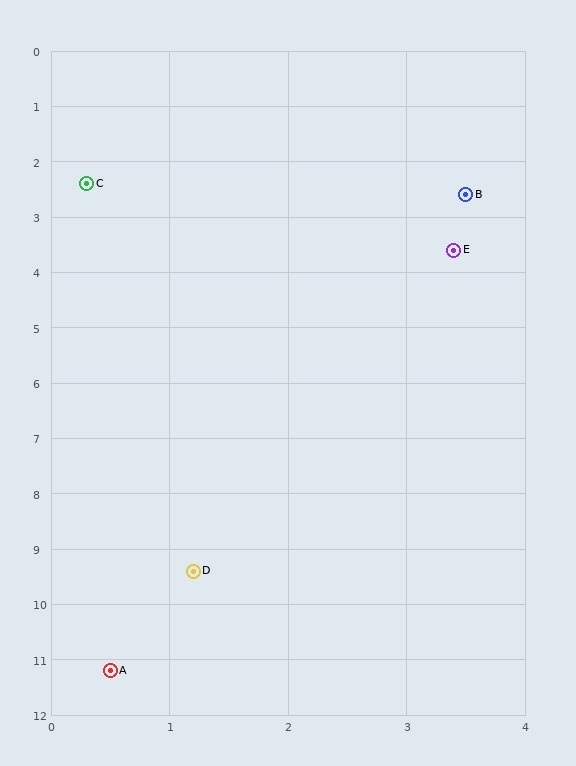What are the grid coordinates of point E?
Point E is at approximately (3.4, 3.6).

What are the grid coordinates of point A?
Point A is at approximately (0.5, 11.2).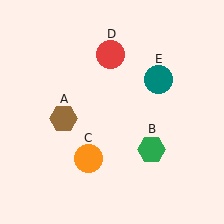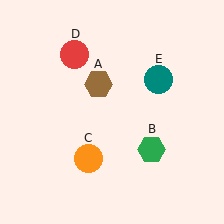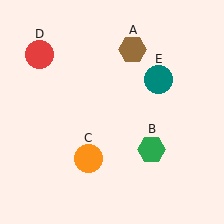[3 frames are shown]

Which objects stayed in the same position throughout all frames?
Green hexagon (object B) and orange circle (object C) and teal circle (object E) remained stationary.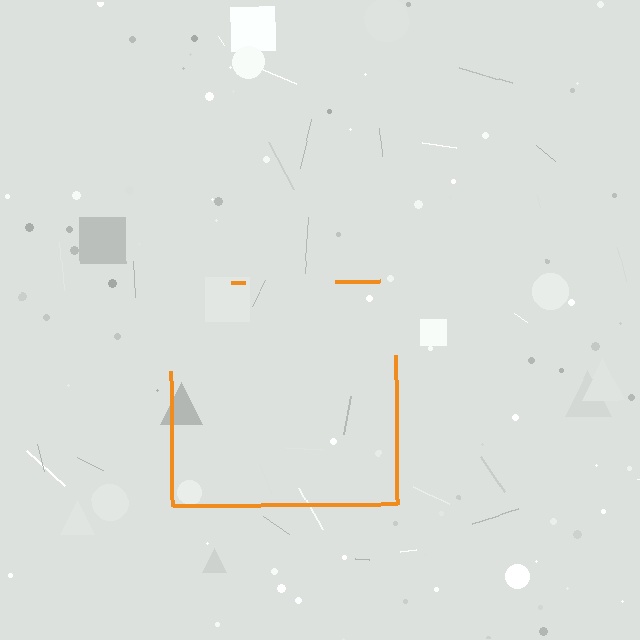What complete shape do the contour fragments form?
The contour fragments form a square.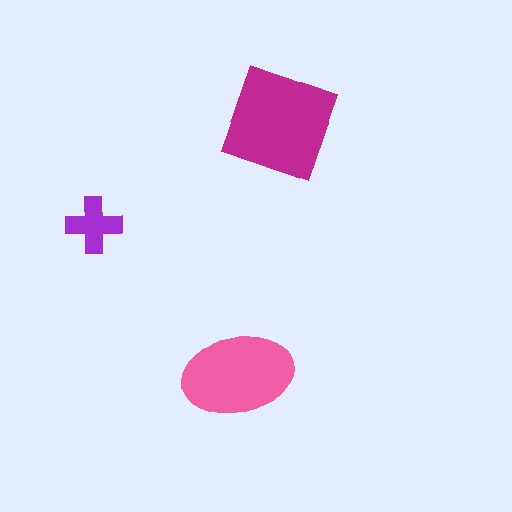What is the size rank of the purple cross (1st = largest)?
3rd.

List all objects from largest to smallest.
The magenta diamond, the pink ellipse, the purple cross.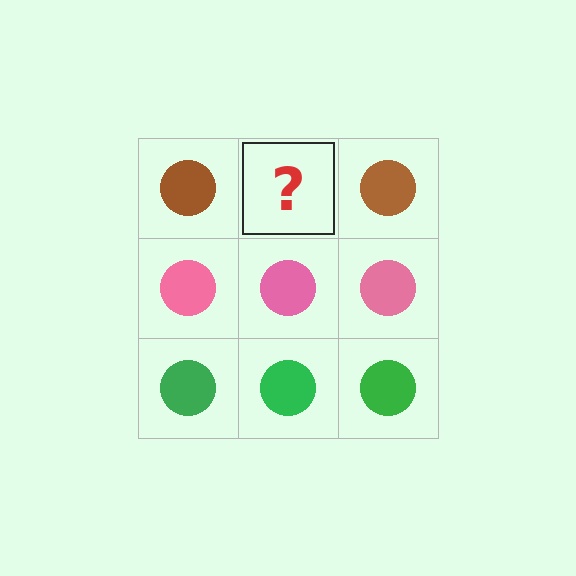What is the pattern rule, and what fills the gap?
The rule is that each row has a consistent color. The gap should be filled with a brown circle.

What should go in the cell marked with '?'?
The missing cell should contain a brown circle.